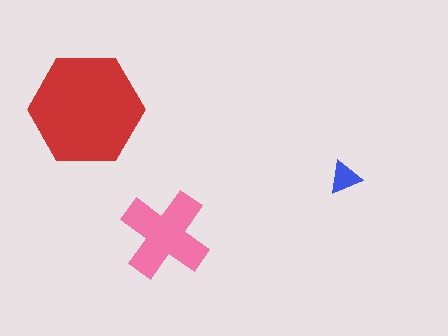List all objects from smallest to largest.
The blue triangle, the pink cross, the red hexagon.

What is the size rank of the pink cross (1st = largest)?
2nd.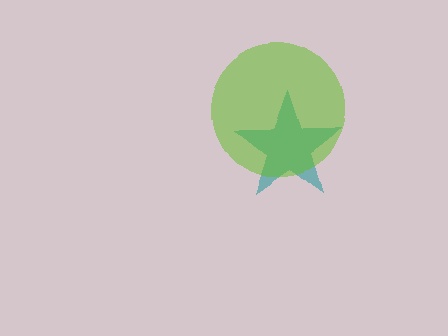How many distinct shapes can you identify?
There are 2 distinct shapes: a teal star, a lime circle.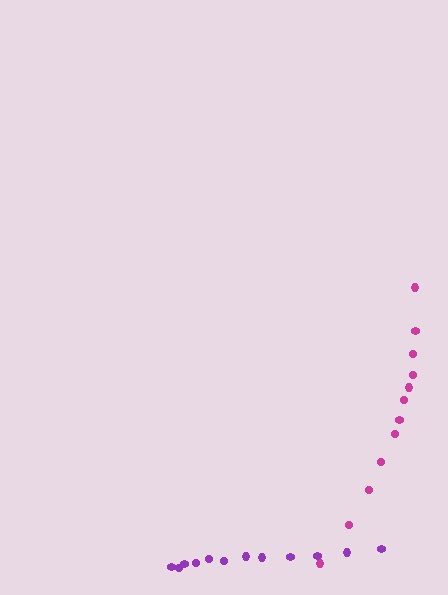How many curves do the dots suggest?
There are 2 distinct paths.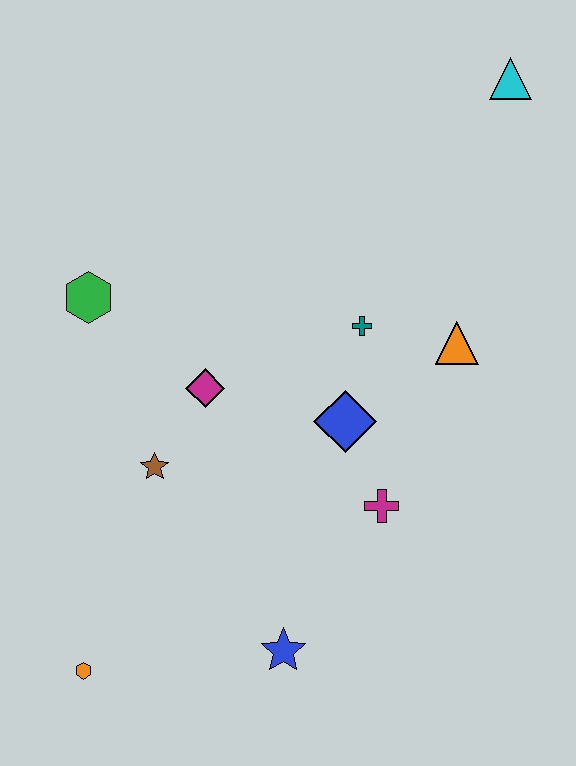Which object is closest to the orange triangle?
The teal cross is closest to the orange triangle.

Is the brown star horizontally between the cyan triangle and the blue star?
No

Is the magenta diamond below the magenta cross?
No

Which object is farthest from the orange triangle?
The orange hexagon is farthest from the orange triangle.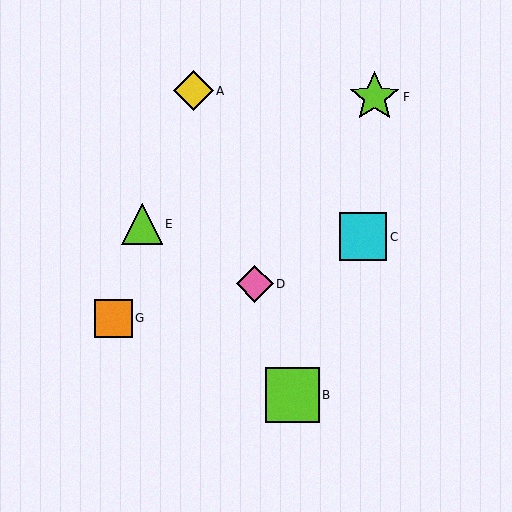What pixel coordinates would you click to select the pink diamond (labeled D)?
Click at (255, 284) to select the pink diamond D.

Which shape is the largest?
The lime square (labeled B) is the largest.